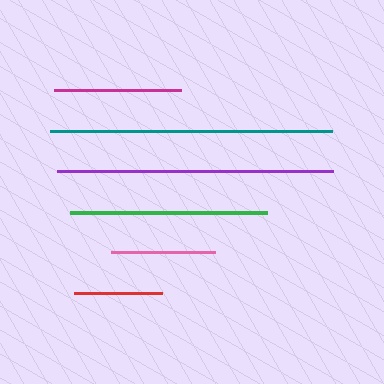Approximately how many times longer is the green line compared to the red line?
The green line is approximately 2.2 times the length of the red line.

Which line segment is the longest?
The teal line is the longest at approximately 283 pixels.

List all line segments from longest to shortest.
From longest to shortest: teal, purple, green, magenta, pink, red.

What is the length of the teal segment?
The teal segment is approximately 283 pixels long.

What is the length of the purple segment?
The purple segment is approximately 276 pixels long.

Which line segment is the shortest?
The red line is the shortest at approximately 88 pixels.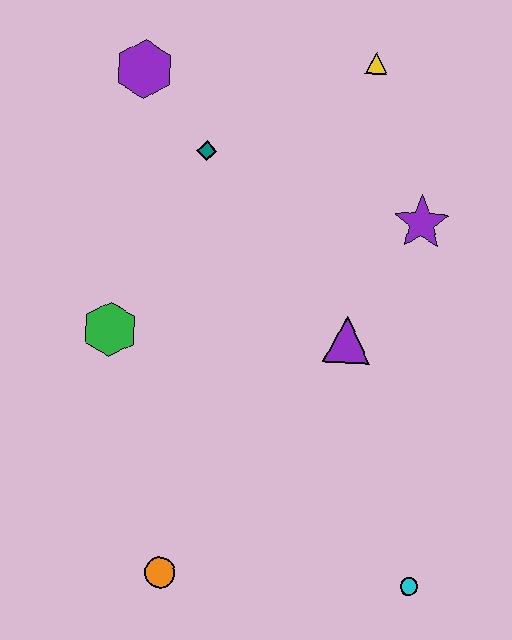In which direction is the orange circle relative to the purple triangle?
The orange circle is below the purple triangle.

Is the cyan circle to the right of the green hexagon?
Yes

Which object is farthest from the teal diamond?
The cyan circle is farthest from the teal diamond.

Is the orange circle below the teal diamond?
Yes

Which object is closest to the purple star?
The purple triangle is closest to the purple star.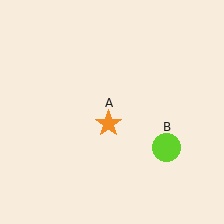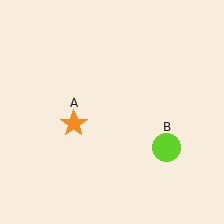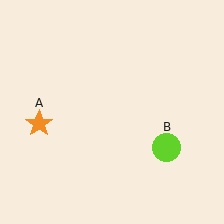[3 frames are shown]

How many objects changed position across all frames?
1 object changed position: orange star (object A).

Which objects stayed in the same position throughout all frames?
Lime circle (object B) remained stationary.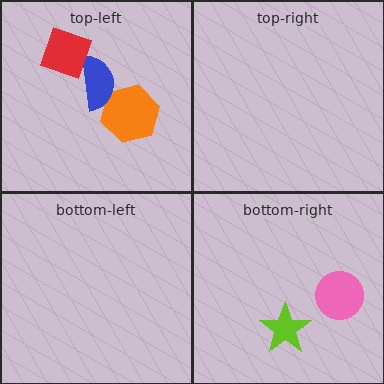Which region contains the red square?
The top-left region.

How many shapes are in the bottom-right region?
2.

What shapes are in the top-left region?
The orange hexagon, the blue semicircle, the red square.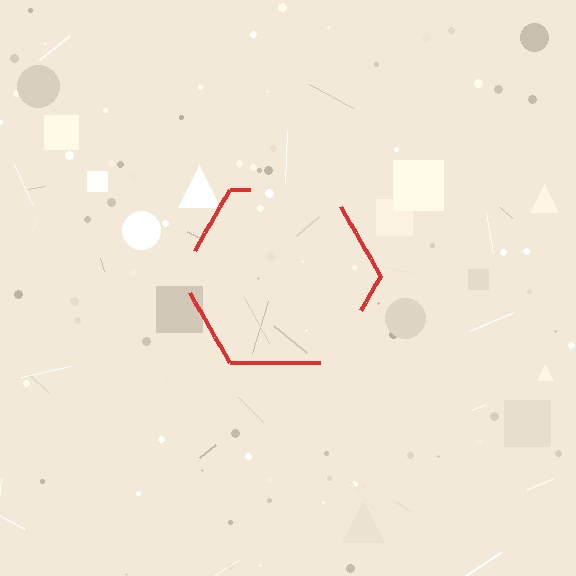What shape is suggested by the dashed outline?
The dashed outline suggests a hexagon.